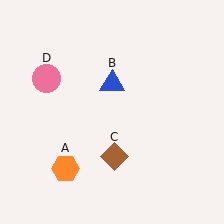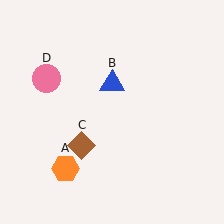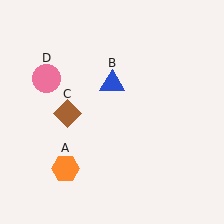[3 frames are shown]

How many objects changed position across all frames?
1 object changed position: brown diamond (object C).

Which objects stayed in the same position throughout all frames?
Orange hexagon (object A) and blue triangle (object B) and pink circle (object D) remained stationary.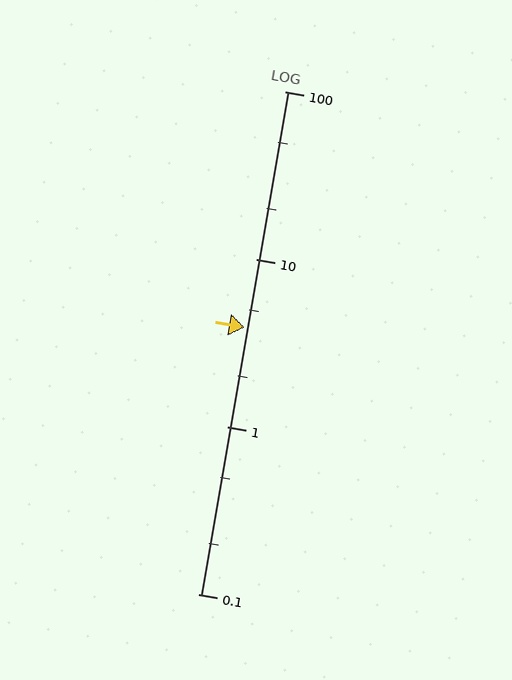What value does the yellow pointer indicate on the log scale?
The pointer indicates approximately 3.9.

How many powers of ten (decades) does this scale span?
The scale spans 3 decades, from 0.1 to 100.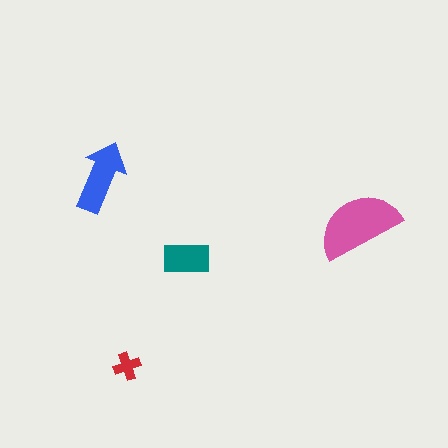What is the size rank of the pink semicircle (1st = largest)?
1st.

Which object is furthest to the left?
The blue arrow is leftmost.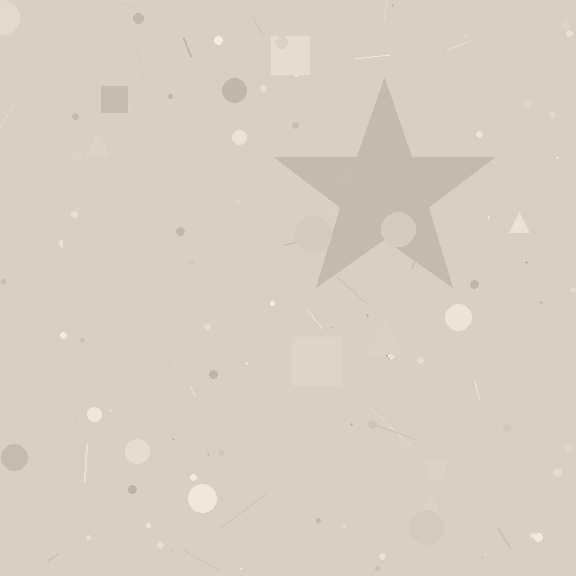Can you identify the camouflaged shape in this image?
The camouflaged shape is a star.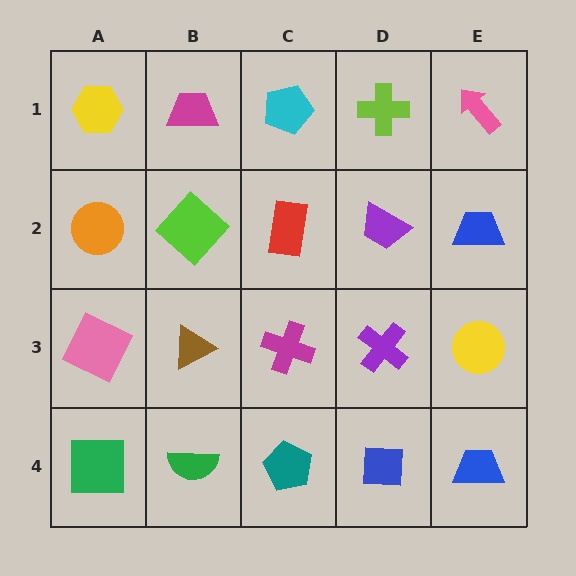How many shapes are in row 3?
5 shapes.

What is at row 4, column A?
A green square.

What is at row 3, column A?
A pink square.